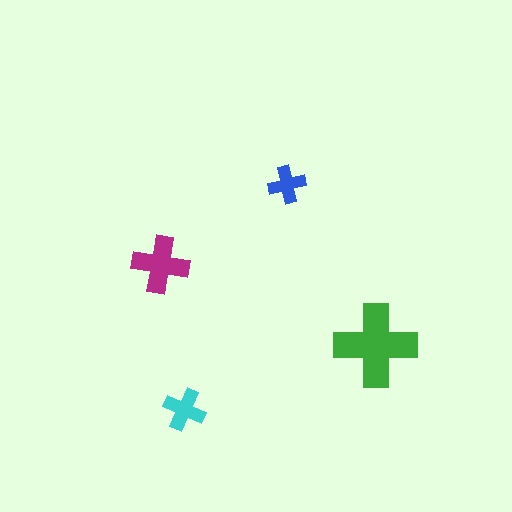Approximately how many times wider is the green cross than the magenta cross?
About 1.5 times wider.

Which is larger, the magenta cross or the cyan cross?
The magenta one.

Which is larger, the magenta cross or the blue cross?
The magenta one.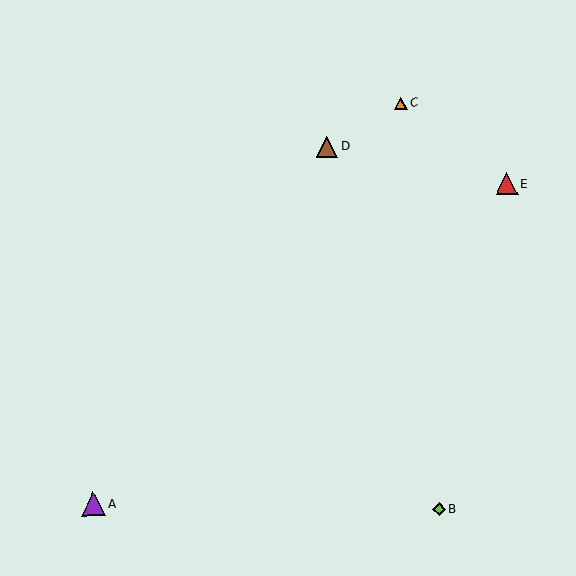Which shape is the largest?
The purple triangle (labeled A) is the largest.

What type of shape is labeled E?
Shape E is a red triangle.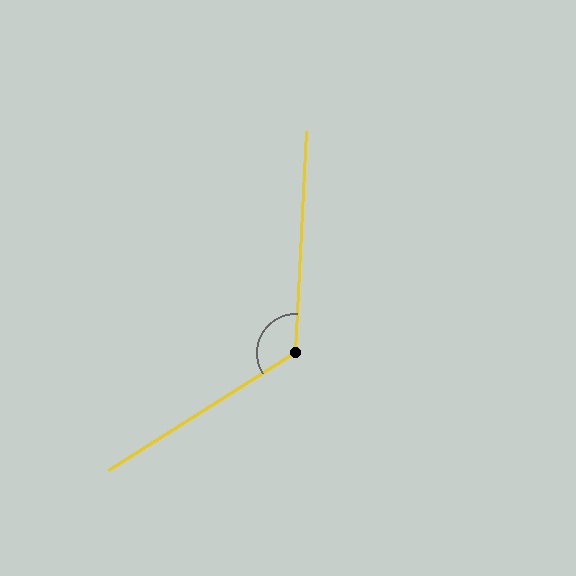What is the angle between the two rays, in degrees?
Approximately 125 degrees.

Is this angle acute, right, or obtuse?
It is obtuse.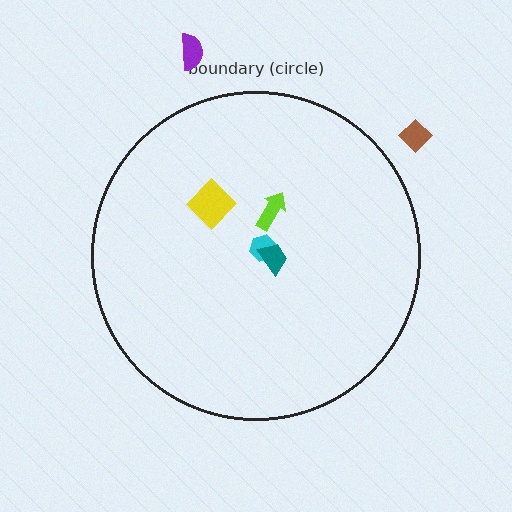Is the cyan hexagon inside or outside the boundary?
Inside.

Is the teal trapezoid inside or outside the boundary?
Inside.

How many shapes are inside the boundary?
4 inside, 2 outside.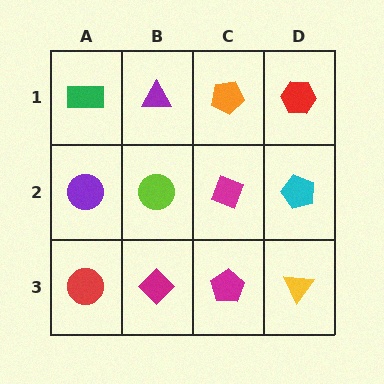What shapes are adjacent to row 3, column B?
A lime circle (row 2, column B), a red circle (row 3, column A), a magenta pentagon (row 3, column C).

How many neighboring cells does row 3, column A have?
2.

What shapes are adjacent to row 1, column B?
A lime circle (row 2, column B), a green rectangle (row 1, column A), an orange pentagon (row 1, column C).